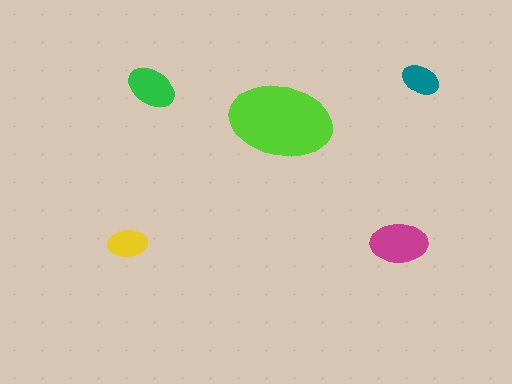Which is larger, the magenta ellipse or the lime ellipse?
The lime one.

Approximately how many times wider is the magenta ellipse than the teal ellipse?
About 1.5 times wider.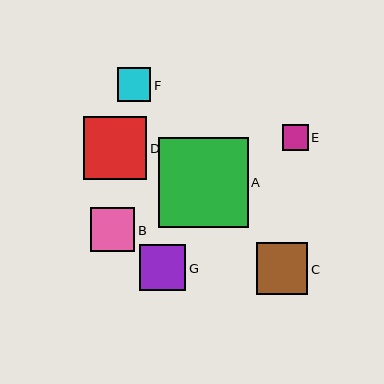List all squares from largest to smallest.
From largest to smallest: A, D, C, G, B, F, E.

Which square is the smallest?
Square E is the smallest with a size of approximately 26 pixels.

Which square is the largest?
Square A is the largest with a size of approximately 90 pixels.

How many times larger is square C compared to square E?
Square C is approximately 2.0 times the size of square E.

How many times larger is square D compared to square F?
Square D is approximately 1.9 times the size of square F.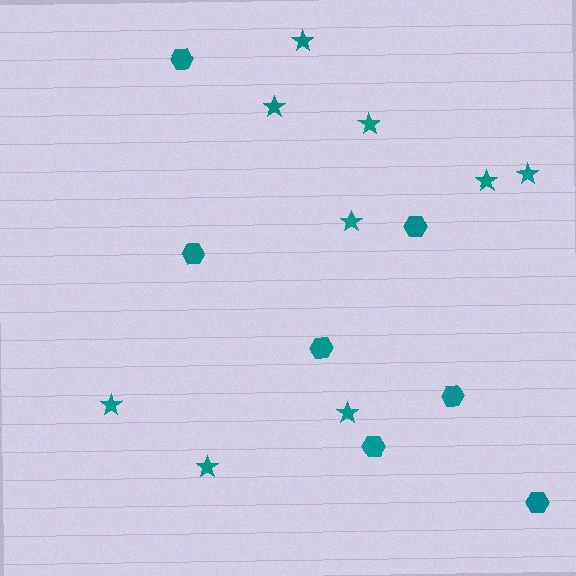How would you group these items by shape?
There are 2 groups: one group of hexagons (7) and one group of stars (9).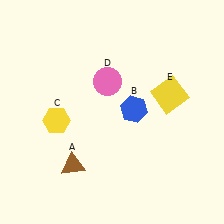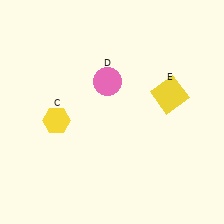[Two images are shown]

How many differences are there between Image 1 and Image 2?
There are 2 differences between the two images.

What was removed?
The brown triangle (A), the blue hexagon (B) were removed in Image 2.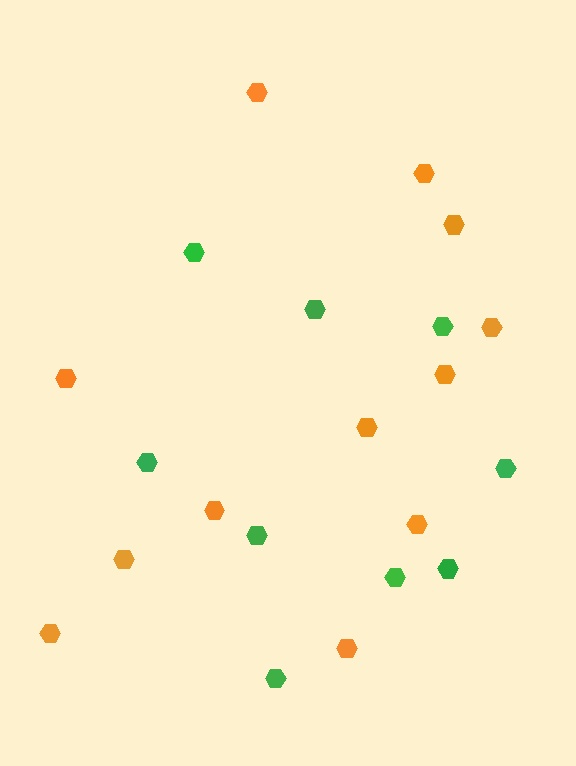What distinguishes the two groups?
There are 2 groups: one group of green hexagons (9) and one group of orange hexagons (12).